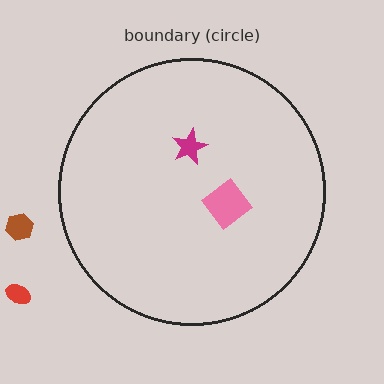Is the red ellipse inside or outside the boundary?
Outside.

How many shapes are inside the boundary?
2 inside, 2 outside.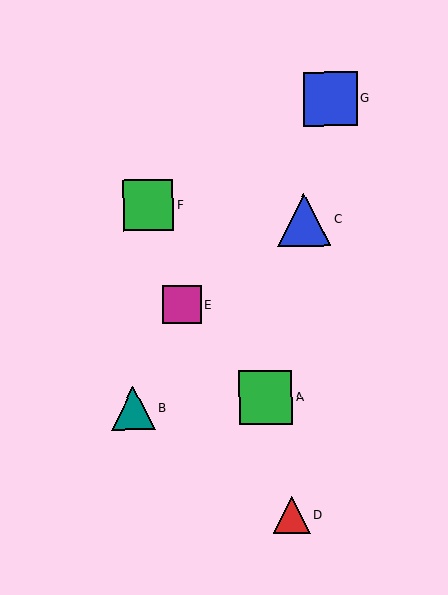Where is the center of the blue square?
The center of the blue square is at (330, 99).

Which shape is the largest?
The blue square (labeled G) is the largest.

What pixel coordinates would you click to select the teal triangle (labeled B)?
Click at (133, 409) to select the teal triangle B.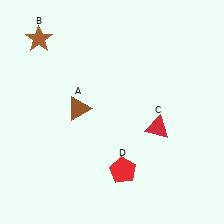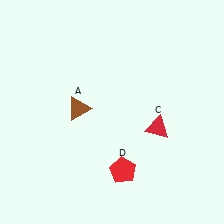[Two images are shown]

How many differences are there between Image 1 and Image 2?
There is 1 difference between the two images.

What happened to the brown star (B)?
The brown star (B) was removed in Image 2. It was in the top-left area of Image 1.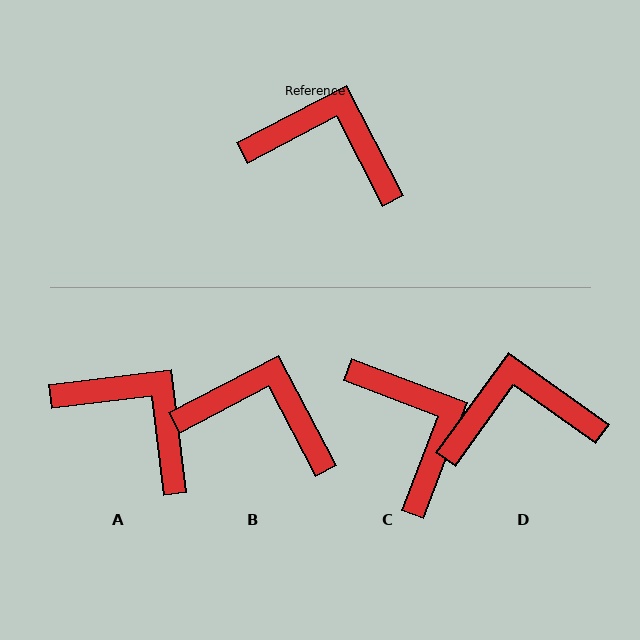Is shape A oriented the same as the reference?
No, it is off by about 21 degrees.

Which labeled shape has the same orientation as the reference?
B.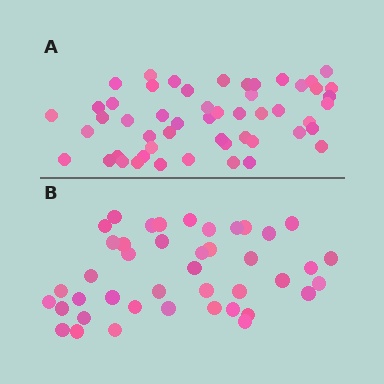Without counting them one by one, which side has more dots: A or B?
Region A (the top region) has more dots.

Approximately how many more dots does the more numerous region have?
Region A has roughly 10 or so more dots than region B.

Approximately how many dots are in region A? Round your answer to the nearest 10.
About 50 dots. (The exact count is 52, which rounds to 50.)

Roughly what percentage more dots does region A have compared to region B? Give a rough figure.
About 25% more.